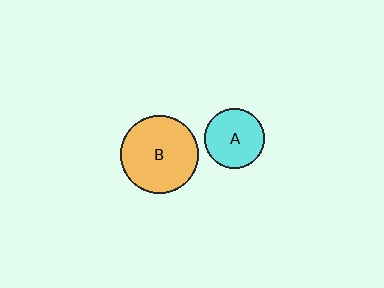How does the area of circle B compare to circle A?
Approximately 1.7 times.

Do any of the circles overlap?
No, none of the circles overlap.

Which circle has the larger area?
Circle B (orange).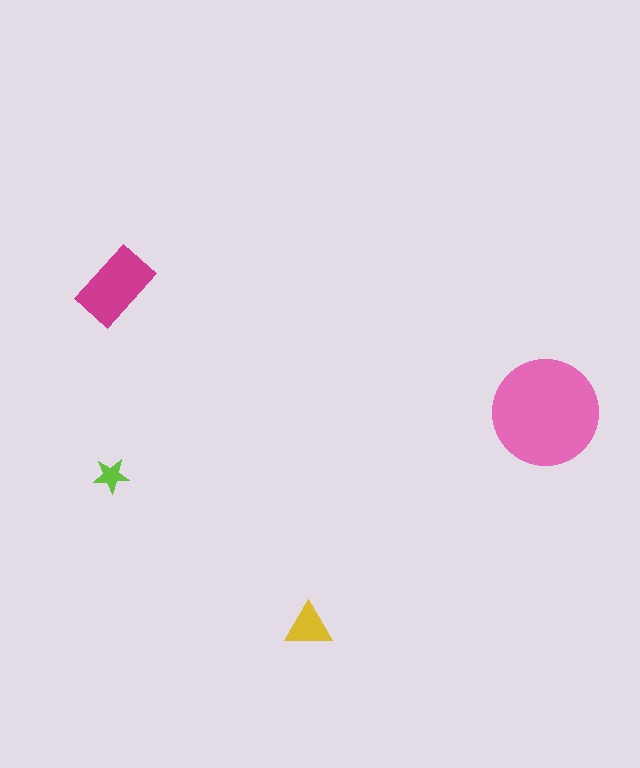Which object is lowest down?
The yellow triangle is bottommost.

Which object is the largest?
The pink circle.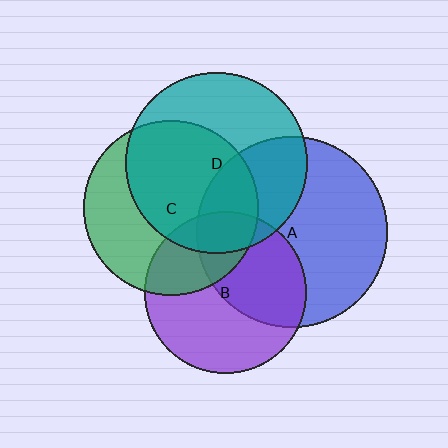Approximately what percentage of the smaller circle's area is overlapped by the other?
Approximately 25%.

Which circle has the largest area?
Circle A (blue).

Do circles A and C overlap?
Yes.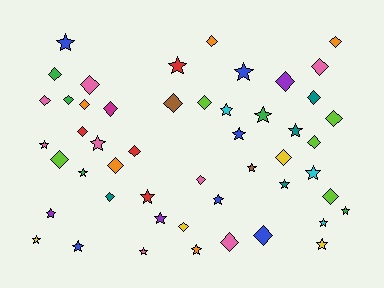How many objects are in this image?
There are 50 objects.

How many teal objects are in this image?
There are 4 teal objects.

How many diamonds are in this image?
There are 26 diamonds.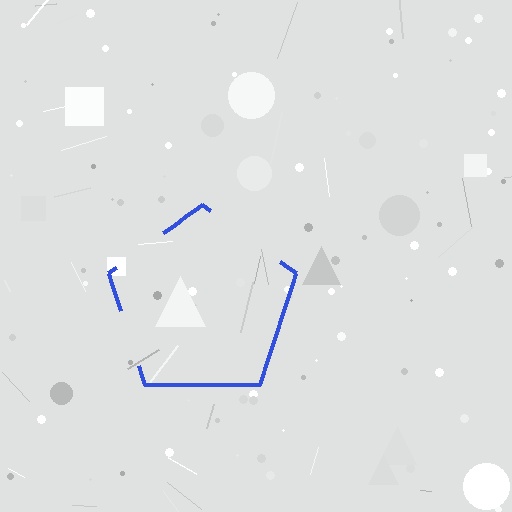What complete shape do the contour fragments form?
The contour fragments form a pentagon.